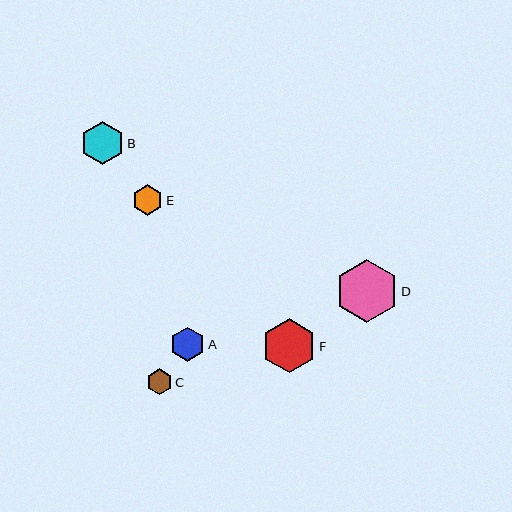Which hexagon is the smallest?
Hexagon C is the smallest with a size of approximately 26 pixels.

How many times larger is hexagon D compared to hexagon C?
Hexagon D is approximately 2.4 times the size of hexagon C.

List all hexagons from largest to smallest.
From largest to smallest: D, F, B, A, E, C.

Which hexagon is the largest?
Hexagon D is the largest with a size of approximately 62 pixels.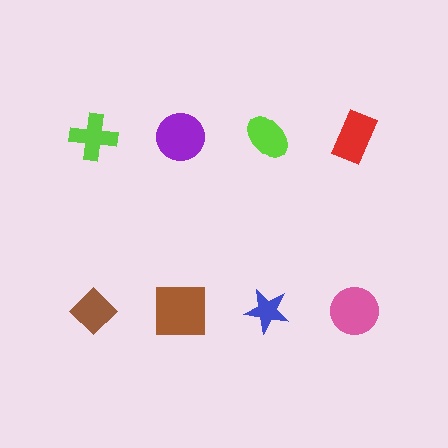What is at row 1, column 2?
A purple circle.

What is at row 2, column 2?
A brown square.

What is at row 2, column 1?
A brown diamond.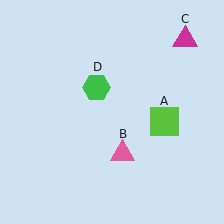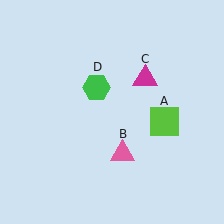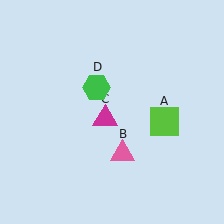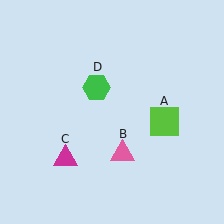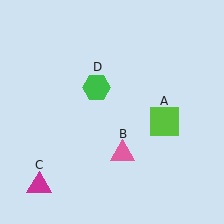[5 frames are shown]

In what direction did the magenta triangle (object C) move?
The magenta triangle (object C) moved down and to the left.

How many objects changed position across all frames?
1 object changed position: magenta triangle (object C).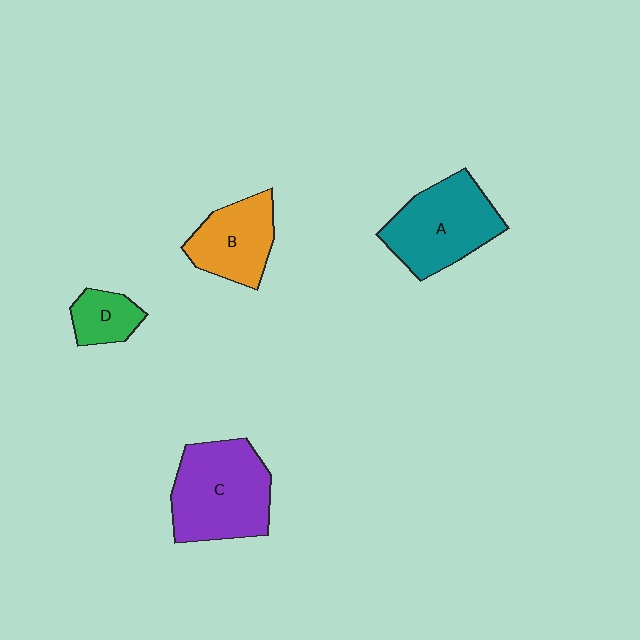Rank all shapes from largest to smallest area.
From largest to smallest: C (purple), A (teal), B (orange), D (green).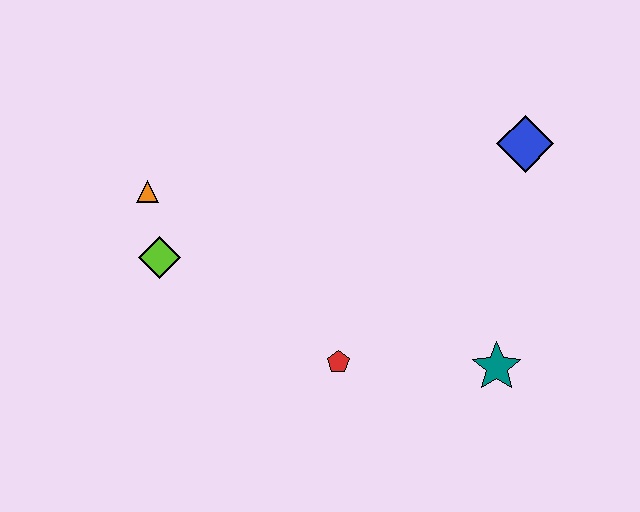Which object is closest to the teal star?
The red pentagon is closest to the teal star.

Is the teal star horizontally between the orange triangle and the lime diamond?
No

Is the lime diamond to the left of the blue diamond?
Yes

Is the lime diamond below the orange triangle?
Yes